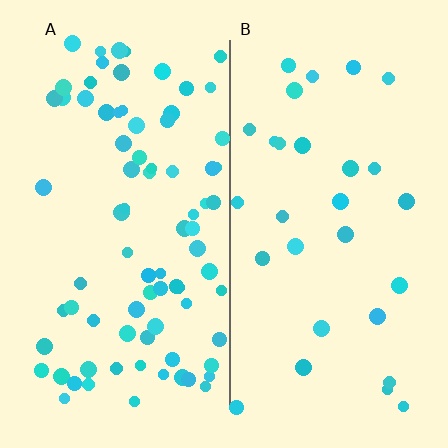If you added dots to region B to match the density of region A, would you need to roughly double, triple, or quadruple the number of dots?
Approximately triple.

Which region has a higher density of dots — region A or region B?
A (the left).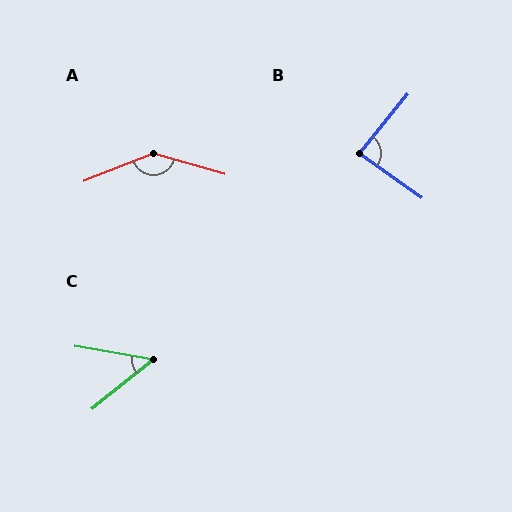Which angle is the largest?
A, at approximately 142 degrees.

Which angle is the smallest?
C, at approximately 48 degrees.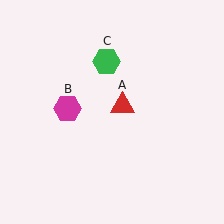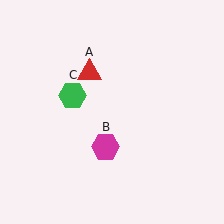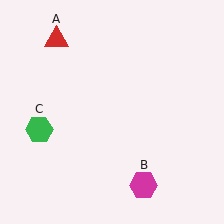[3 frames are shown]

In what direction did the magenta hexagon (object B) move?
The magenta hexagon (object B) moved down and to the right.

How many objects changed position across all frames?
3 objects changed position: red triangle (object A), magenta hexagon (object B), green hexagon (object C).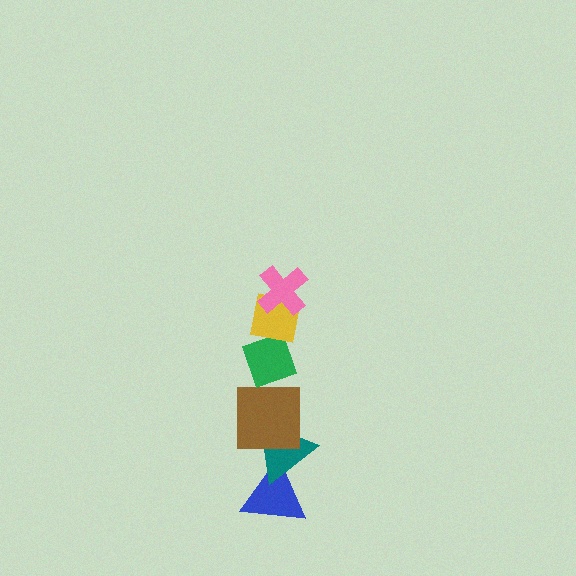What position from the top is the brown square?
The brown square is 4th from the top.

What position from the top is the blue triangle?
The blue triangle is 6th from the top.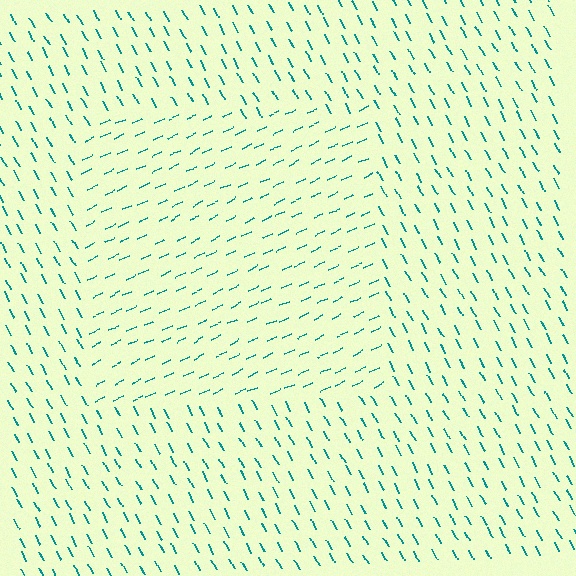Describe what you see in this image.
The image is filled with small teal line segments. A rectangle region in the image has lines oriented differently from the surrounding lines, creating a visible texture boundary.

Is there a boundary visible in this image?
Yes, there is a texture boundary formed by a change in line orientation.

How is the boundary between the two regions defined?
The boundary is defined purely by a change in line orientation (approximately 87 degrees difference). All lines are the same color and thickness.